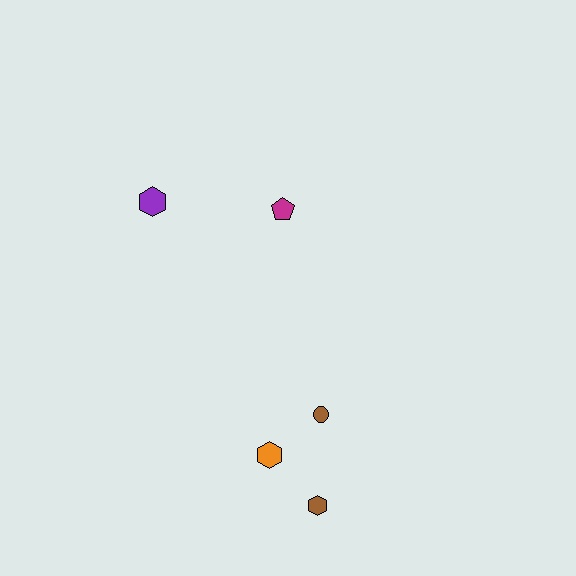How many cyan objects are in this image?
There are no cyan objects.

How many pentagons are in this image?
There is 1 pentagon.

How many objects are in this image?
There are 5 objects.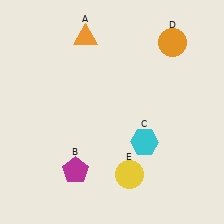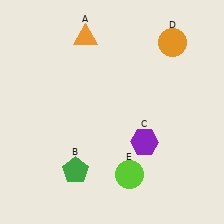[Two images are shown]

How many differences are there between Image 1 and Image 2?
There are 3 differences between the two images.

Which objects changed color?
B changed from magenta to green. C changed from cyan to purple. E changed from yellow to lime.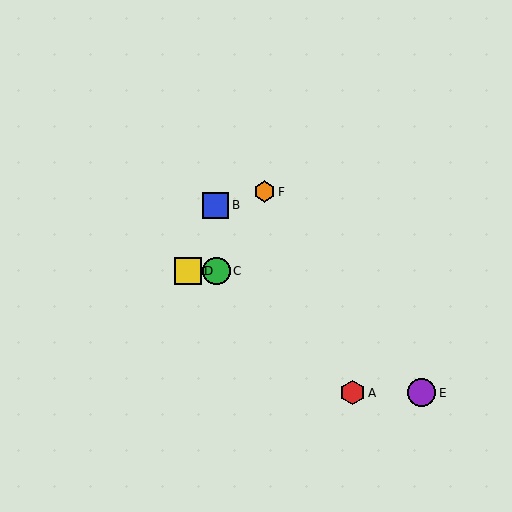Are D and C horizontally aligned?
Yes, both are at y≈271.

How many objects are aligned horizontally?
2 objects (C, D) are aligned horizontally.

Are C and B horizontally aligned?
No, C is at y≈271 and B is at y≈205.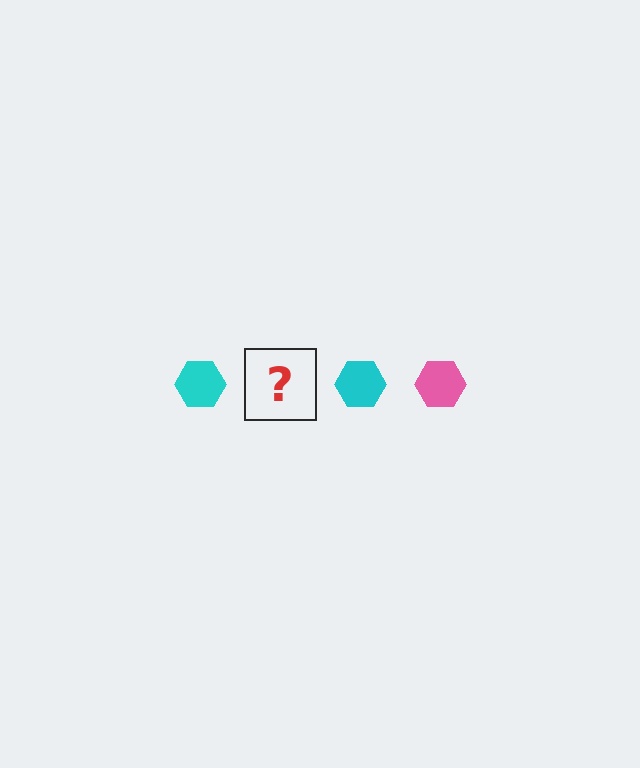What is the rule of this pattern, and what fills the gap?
The rule is that the pattern cycles through cyan, pink hexagons. The gap should be filled with a pink hexagon.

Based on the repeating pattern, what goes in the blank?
The blank should be a pink hexagon.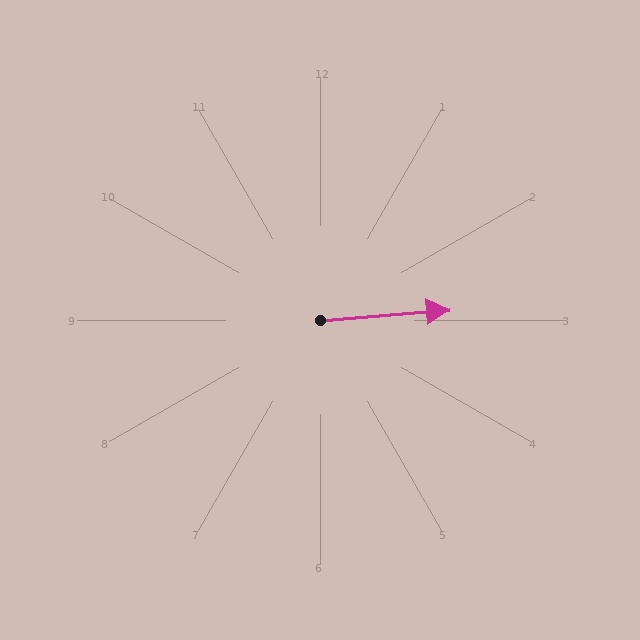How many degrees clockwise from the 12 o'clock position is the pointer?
Approximately 85 degrees.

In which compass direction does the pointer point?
East.